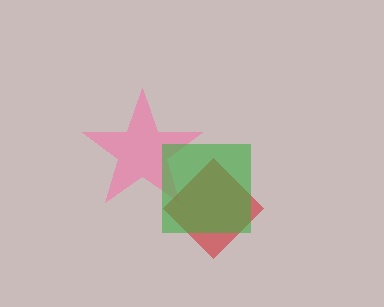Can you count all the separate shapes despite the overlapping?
Yes, there are 3 separate shapes.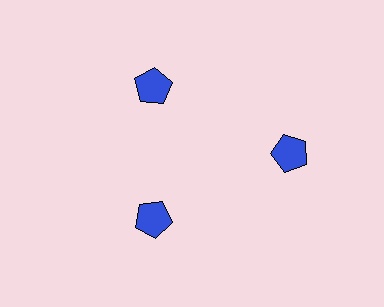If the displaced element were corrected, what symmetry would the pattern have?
It would have 3-fold rotational symmetry — the pattern would map onto itself every 120 degrees.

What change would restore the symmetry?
The symmetry would be restored by moving it inward, back onto the ring so that all 3 pentagons sit at equal angles and equal distance from the center.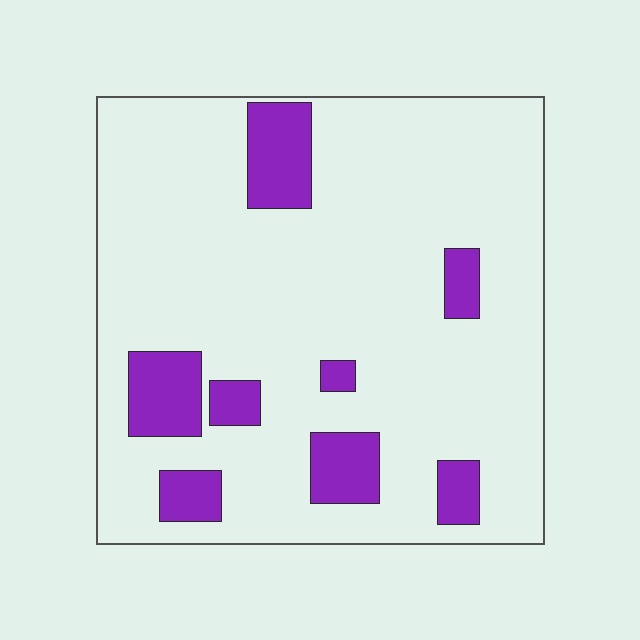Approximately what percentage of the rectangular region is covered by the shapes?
Approximately 15%.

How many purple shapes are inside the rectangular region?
8.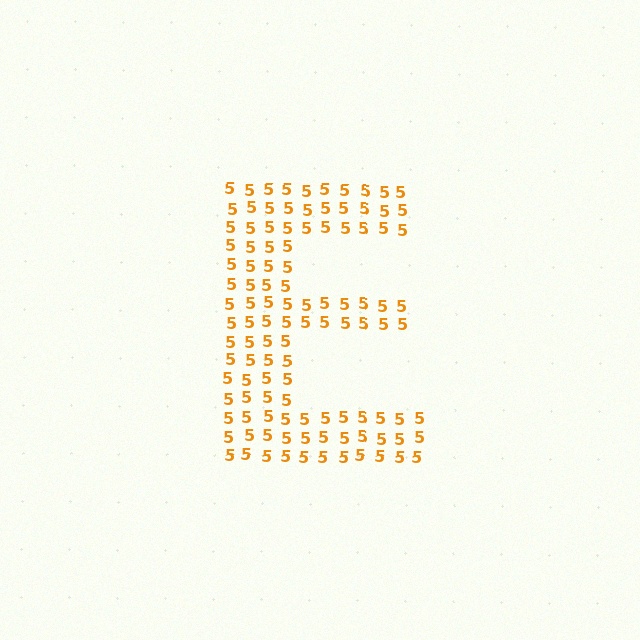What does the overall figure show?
The overall figure shows the letter E.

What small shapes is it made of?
It is made of small digit 5's.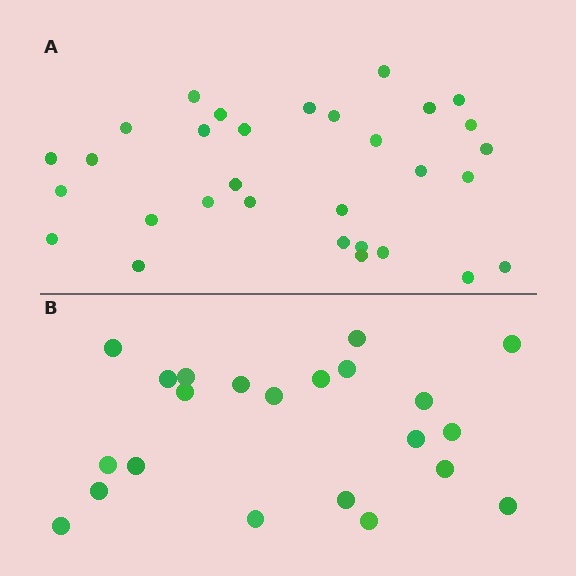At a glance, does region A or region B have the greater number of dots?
Region A (the top region) has more dots.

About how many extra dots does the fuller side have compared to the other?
Region A has roughly 8 or so more dots than region B.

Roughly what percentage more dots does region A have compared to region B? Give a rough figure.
About 40% more.